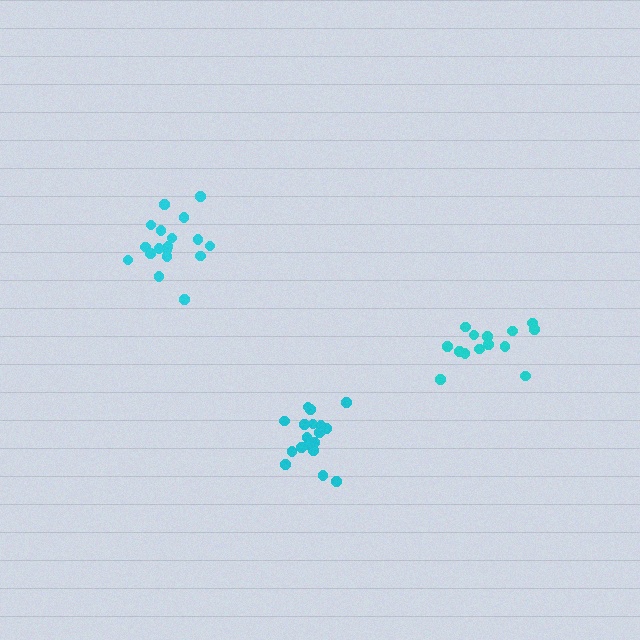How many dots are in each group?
Group 1: 14 dots, Group 2: 18 dots, Group 3: 18 dots (50 total).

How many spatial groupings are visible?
There are 3 spatial groupings.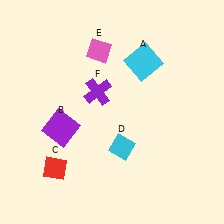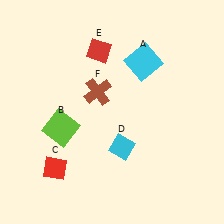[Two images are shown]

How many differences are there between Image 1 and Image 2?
There are 3 differences between the two images.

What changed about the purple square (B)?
In Image 1, B is purple. In Image 2, it changed to lime.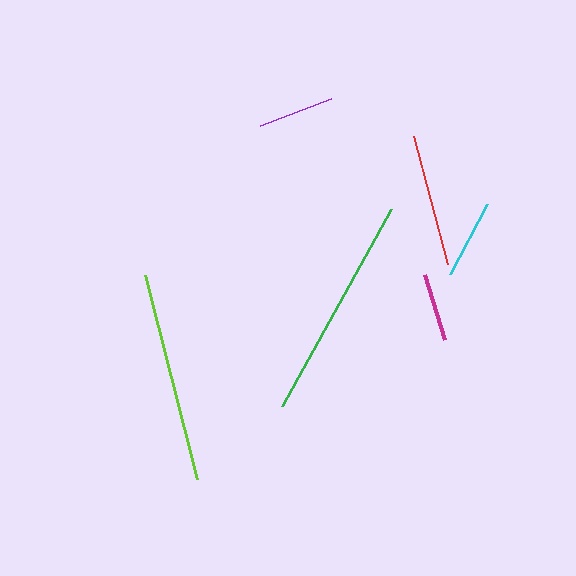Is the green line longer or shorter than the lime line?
The green line is longer than the lime line.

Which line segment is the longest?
The green line is the longest at approximately 226 pixels.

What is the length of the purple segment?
The purple segment is approximately 76 pixels long.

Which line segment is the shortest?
The magenta line is the shortest at approximately 68 pixels.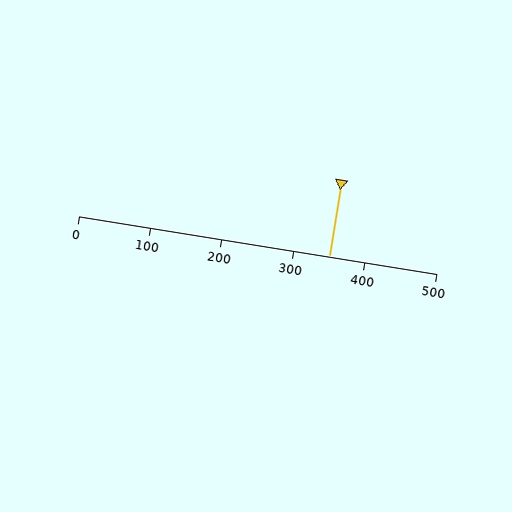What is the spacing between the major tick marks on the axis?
The major ticks are spaced 100 apart.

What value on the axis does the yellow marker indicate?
The marker indicates approximately 350.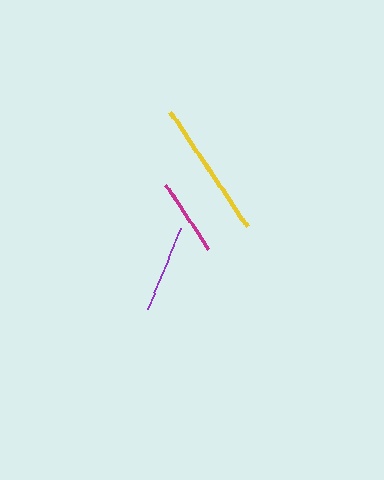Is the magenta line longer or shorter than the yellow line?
The yellow line is longer than the magenta line.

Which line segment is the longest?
The yellow line is the longest at approximately 138 pixels.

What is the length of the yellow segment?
The yellow segment is approximately 138 pixels long.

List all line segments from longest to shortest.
From longest to shortest: yellow, purple, magenta.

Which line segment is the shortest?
The magenta line is the shortest at approximately 77 pixels.